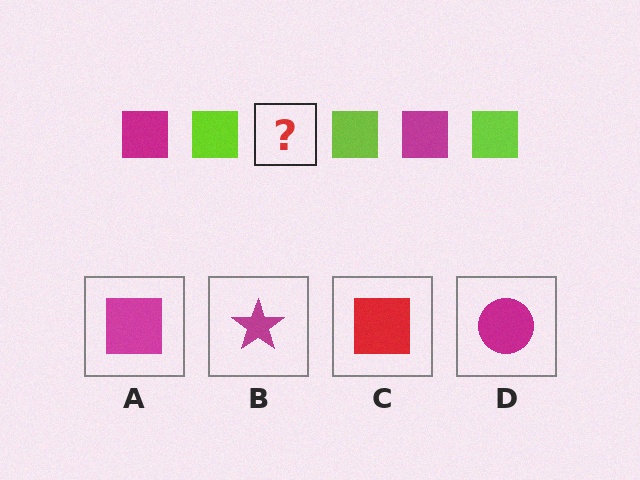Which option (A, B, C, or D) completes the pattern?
A.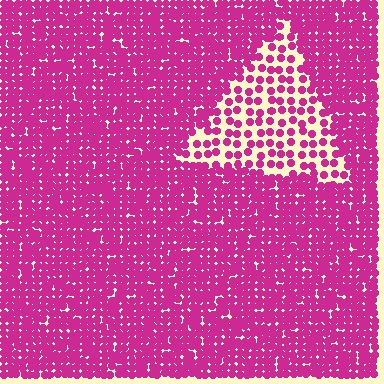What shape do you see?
I see a triangle.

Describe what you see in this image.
The image contains small magenta elements arranged at two different densities. A triangle-shaped region is visible where the elements are less densely packed than the surrounding area.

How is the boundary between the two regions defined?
The boundary is defined by a change in element density (approximately 2.5x ratio). All elements are the same color, size, and shape.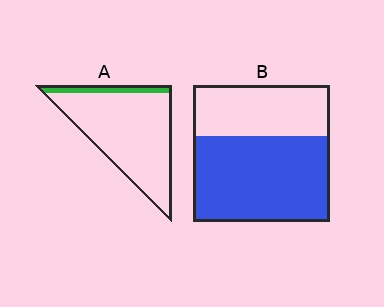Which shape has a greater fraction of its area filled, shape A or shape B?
Shape B.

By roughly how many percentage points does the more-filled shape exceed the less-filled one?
By roughly 50 percentage points (B over A).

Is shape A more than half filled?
No.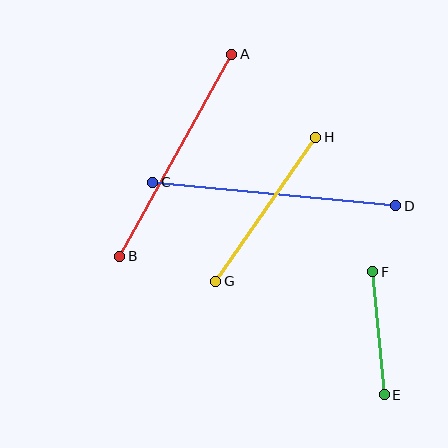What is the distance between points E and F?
The distance is approximately 124 pixels.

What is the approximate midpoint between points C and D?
The midpoint is at approximately (274, 194) pixels.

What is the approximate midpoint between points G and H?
The midpoint is at approximately (266, 209) pixels.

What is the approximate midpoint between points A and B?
The midpoint is at approximately (176, 155) pixels.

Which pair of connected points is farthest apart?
Points C and D are farthest apart.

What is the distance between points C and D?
The distance is approximately 244 pixels.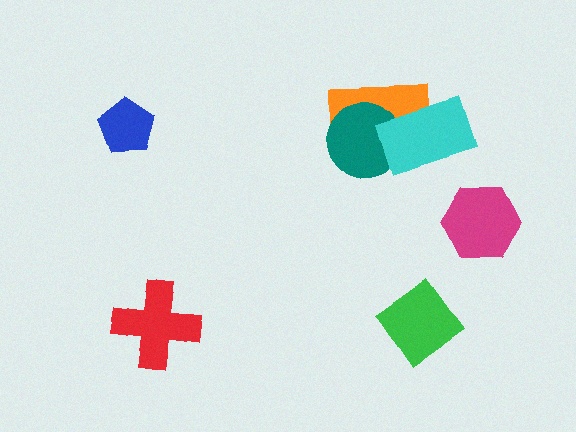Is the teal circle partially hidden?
Yes, it is partially covered by another shape.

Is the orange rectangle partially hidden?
Yes, it is partially covered by another shape.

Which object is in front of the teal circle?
The cyan rectangle is in front of the teal circle.